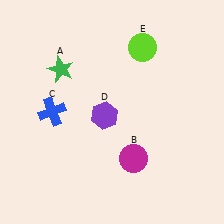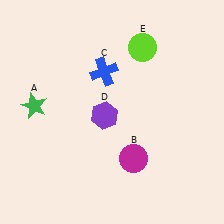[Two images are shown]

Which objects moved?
The objects that moved are: the green star (A), the blue cross (C).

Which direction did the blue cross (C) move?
The blue cross (C) moved right.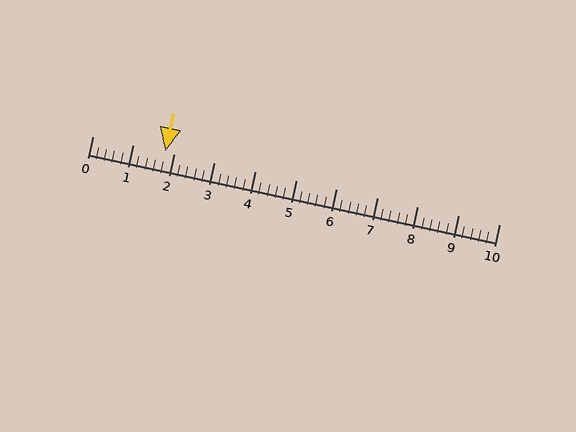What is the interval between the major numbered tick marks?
The major tick marks are spaced 1 units apart.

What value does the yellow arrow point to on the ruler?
The yellow arrow points to approximately 1.8.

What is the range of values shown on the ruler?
The ruler shows values from 0 to 10.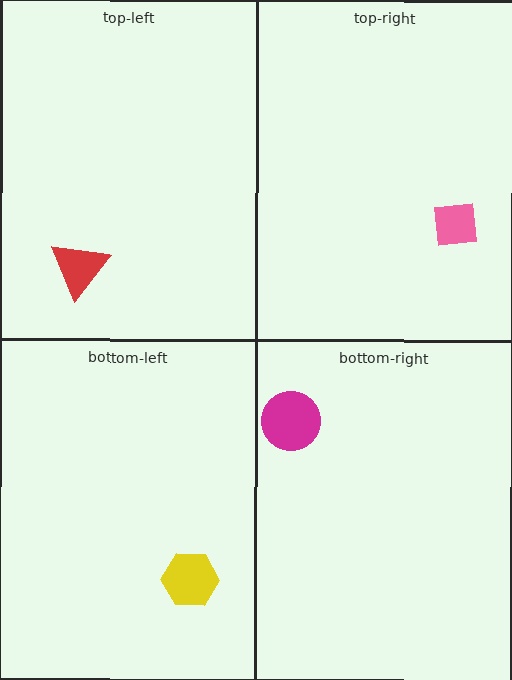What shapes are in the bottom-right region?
The magenta circle.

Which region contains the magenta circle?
The bottom-right region.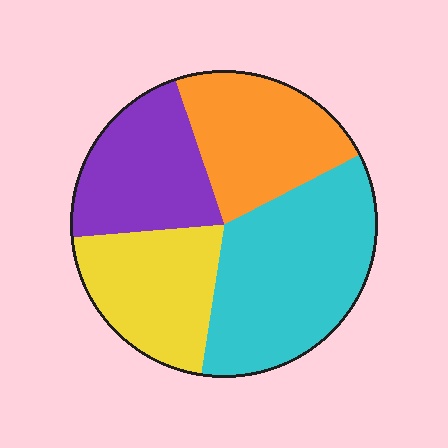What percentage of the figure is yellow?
Yellow covers 21% of the figure.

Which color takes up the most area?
Cyan, at roughly 35%.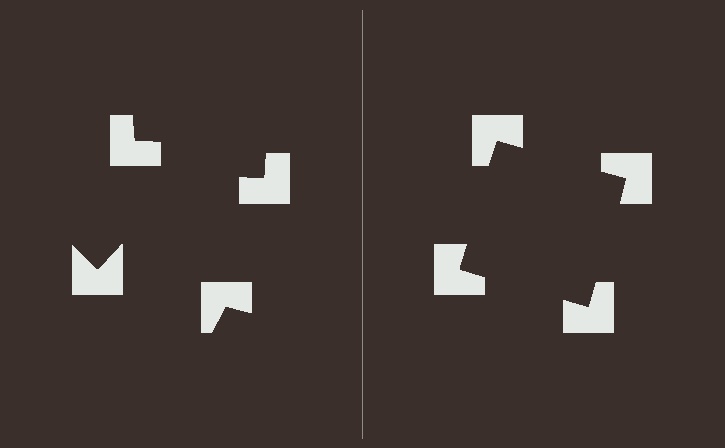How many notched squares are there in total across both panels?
8 — 4 on each side.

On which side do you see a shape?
An illusory square appears on the right side. On the left side the wedge cuts are rotated, so no coherent shape forms.